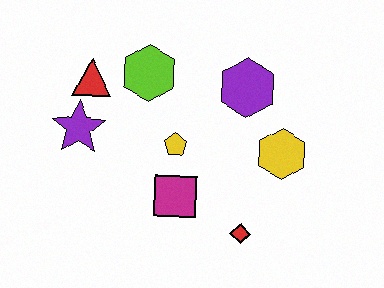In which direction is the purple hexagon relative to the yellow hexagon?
The purple hexagon is above the yellow hexagon.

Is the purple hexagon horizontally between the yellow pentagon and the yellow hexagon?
Yes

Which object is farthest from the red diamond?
The red triangle is farthest from the red diamond.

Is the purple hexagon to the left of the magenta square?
No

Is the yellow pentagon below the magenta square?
No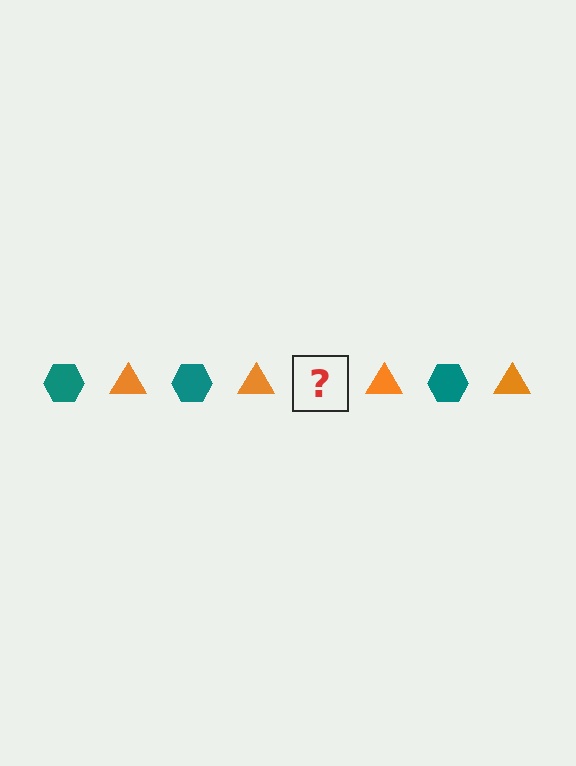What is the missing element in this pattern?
The missing element is a teal hexagon.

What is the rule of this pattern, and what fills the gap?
The rule is that the pattern alternates between teal hexagon and orange triangle. The gap should be filled with a teal hexagon.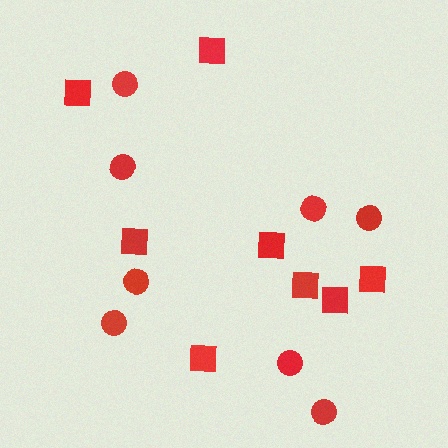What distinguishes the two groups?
There are 2 groups: one group of circles (8) and one group of squares (8).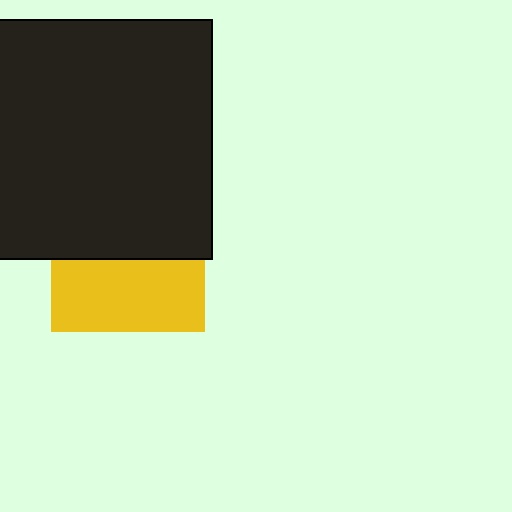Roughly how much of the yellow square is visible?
About half of it is visible (roughly 47%).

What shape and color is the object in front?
The object in front is a black rectangle.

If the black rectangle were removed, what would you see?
You would see the complete yellow square.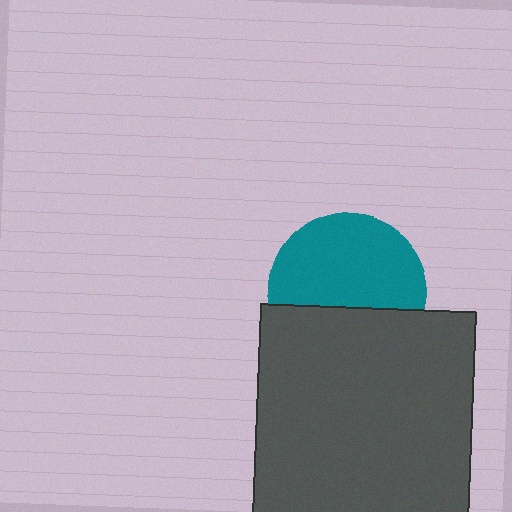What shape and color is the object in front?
The object in front is a dark gray square.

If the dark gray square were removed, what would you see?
You would see the complete teal circle.